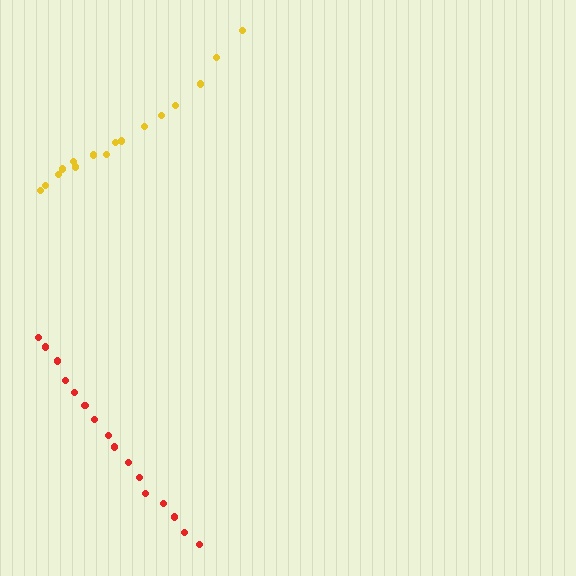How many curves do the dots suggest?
There are 2 distinct paths.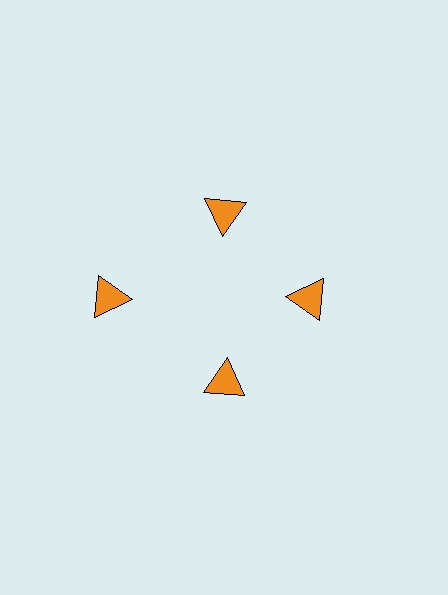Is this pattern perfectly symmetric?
No. The 4 orange triangles are arranged in a ring, but one element near the 9 o'clock position is pushed outward from the center, breaking the 4-fold rotational symmetry.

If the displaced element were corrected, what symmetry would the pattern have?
It would have 4-fold rotational symmetry — the pattern would map onto itself every 90 degrees.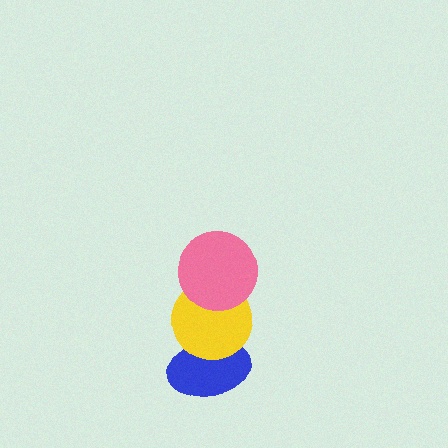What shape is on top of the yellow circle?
The pink circle is on top of the yellow circle.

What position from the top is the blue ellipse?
The blue ellipse is 3rd from the top.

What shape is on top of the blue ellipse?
The yellow circle is on top of the blue ellipse.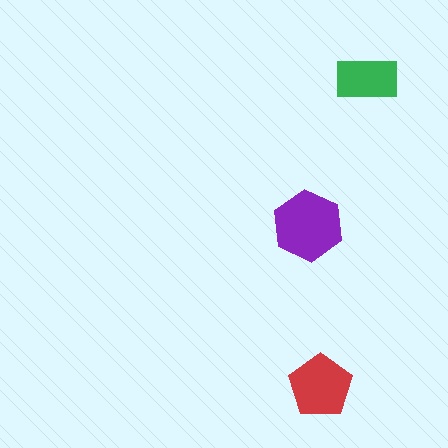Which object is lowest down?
The red pentagon is bottommost.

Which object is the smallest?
The green rectangle.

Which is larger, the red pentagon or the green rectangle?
The red pentagon.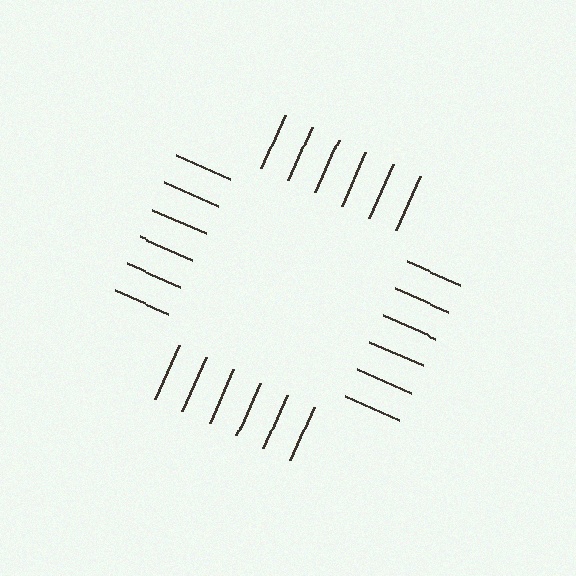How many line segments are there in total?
24 — 6 along each of the 4 edges.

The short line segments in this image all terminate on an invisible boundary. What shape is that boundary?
An illusory square — the line segments terminate on its edges but no continuous stroke is drawn.